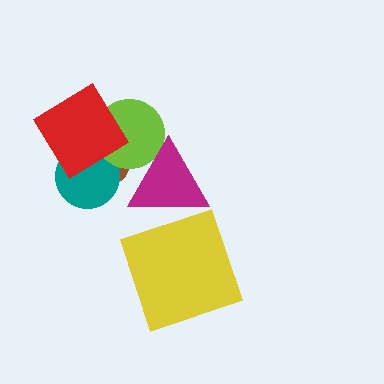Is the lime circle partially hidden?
Yes, it is partially covered by another shape.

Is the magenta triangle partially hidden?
No, no other shape covers it.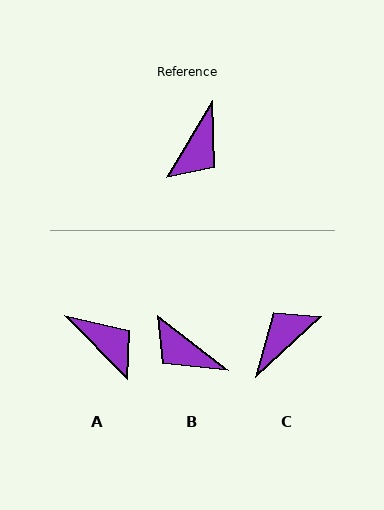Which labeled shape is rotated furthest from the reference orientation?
C, about 163 degrees away.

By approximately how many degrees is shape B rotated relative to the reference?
Approximately 98 degrees clockwise.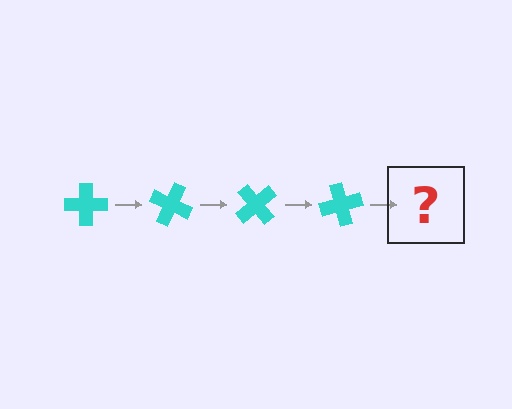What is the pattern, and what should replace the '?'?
The pattern is that the cross rotates 25 degrees each step. The '?' should be a cyan cross rotated 100 degrees.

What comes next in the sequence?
The next element should be a cyan cross rotated 100 degrees.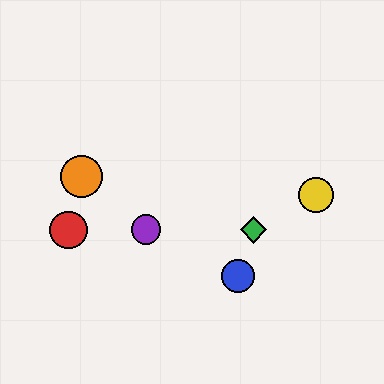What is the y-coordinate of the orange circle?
The orange circle is at y≈176.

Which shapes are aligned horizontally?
The red circle, the green diamond, the purple circle are aligned horizontally.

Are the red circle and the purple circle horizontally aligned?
Yes, both are at y≈230.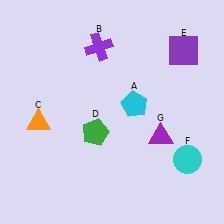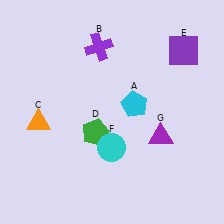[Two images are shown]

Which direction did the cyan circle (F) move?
The cyan circle (F) moved left.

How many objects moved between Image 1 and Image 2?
1 object moved between the two images.